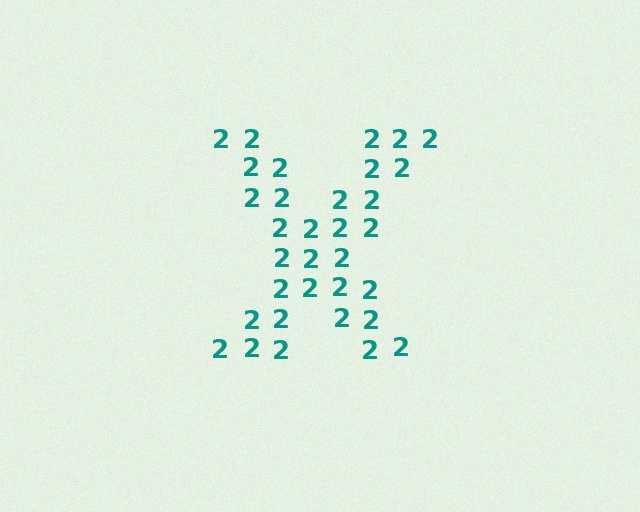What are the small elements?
The small elements are digit 2's.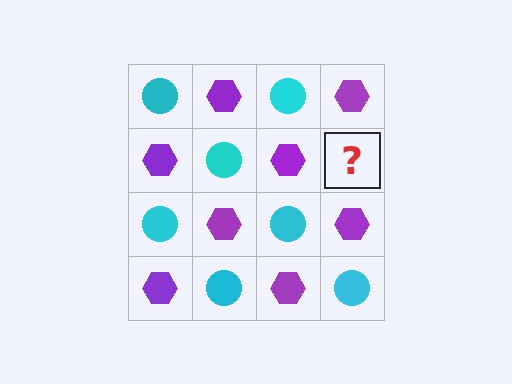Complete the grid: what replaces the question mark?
The question mark should be replaced with a cyan circle.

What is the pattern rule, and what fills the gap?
The rule is that it alternates cyan circle and purple hexagon in a checkerboard pattern. The gap should be filled with a cyan circle.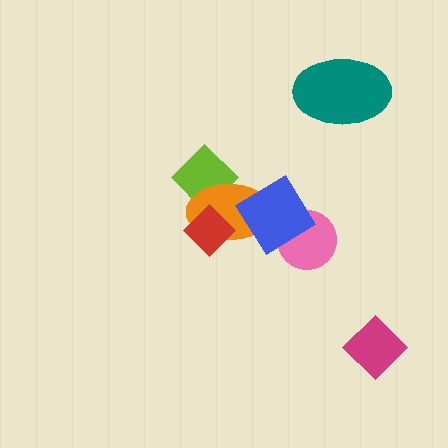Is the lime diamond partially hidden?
Yes, it is partially covered by another shape.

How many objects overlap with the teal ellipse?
0 objects overlap with the teal ellipse.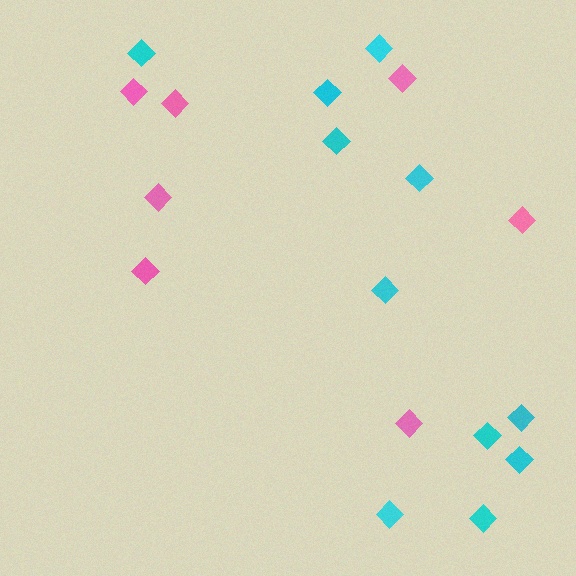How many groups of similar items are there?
There are 2 groups: one group of cyan diamonds (11) and one group of pink diamonds (7).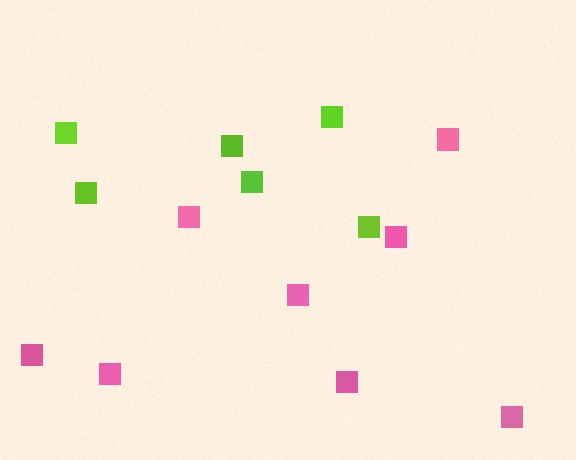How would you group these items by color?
There are 2 groups: one group of lime squares (6) and one group of pink squares (8).